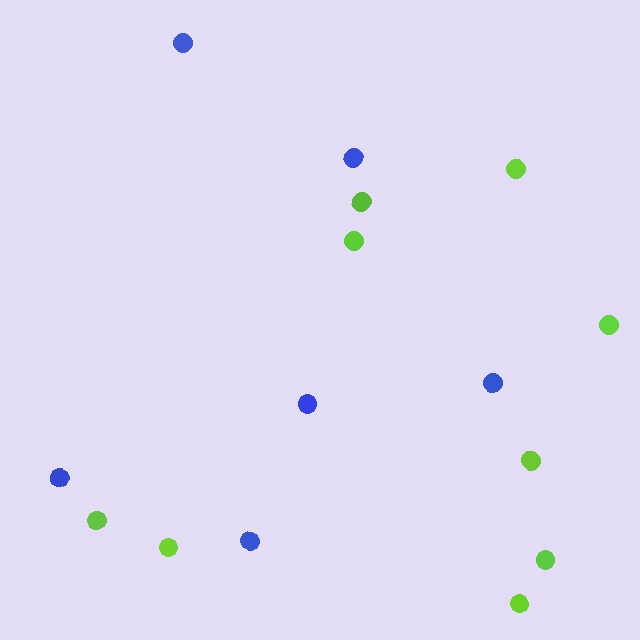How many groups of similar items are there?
There are 2 groups: one group of lime circles (9) and one group of blue circles (6).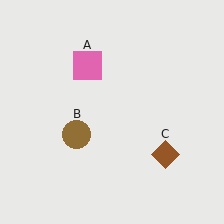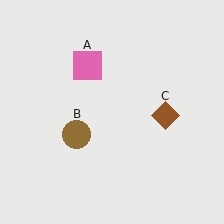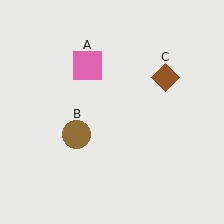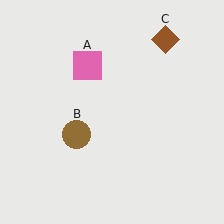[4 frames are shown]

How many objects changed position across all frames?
1 object changed position: brown diamond (object C).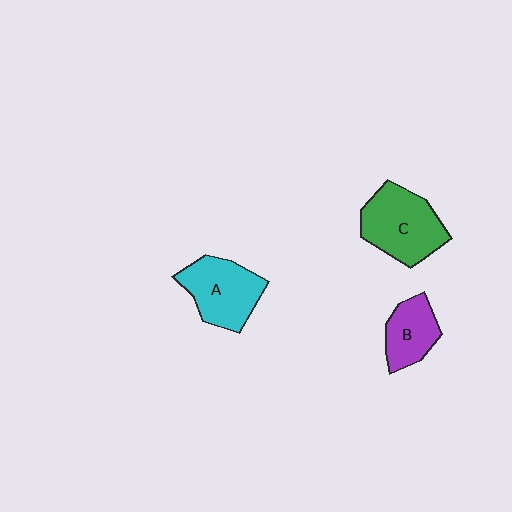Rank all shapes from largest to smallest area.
From largest to smallest: C (green), A (cyan), B (purple).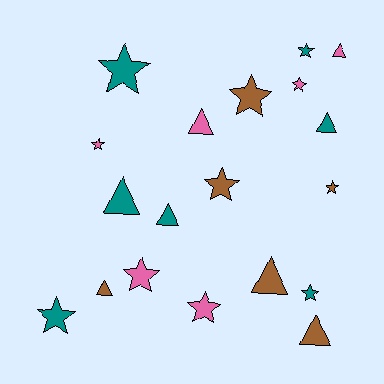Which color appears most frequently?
Teal, with 7 objects.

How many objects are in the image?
There are 19 objects.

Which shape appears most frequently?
Star, with 11 objects.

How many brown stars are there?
There are 3 brown stars.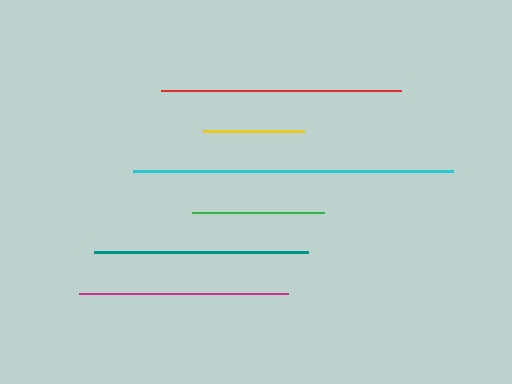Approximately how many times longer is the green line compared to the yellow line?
The green line is approximately 1.3 times the length of the yellow line.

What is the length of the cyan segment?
The cyan segment is approximately 321 pixels long.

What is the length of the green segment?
The green segment is approximately 132 pixels long.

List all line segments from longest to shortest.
From longest to shortest: cyan, red, teal, magenta, green, yellow.